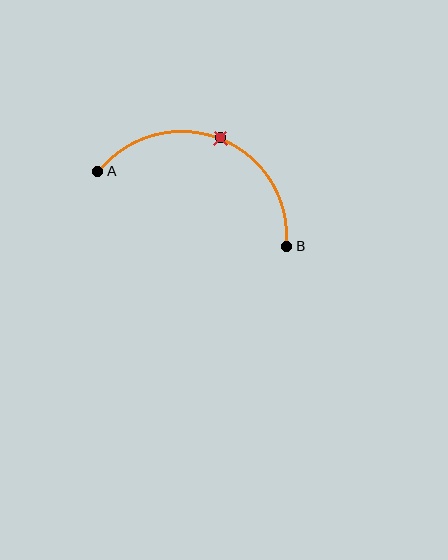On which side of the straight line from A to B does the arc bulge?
The arc bulges above the straight line connecting A and B.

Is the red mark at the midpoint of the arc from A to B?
Yes. The red mark lies on the arc at equal arc-length from both A and B — it is the arc midpoint.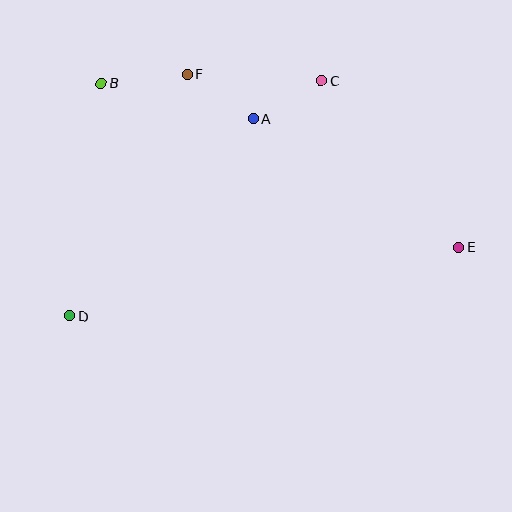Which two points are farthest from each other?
Points D and E are farthest from each other.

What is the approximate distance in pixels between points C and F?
The distance between C and F is approximately 134 pixels.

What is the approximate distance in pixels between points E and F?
The distance between E and F is approximately 322 pixels.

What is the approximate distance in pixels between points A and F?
The distance between A and F is approximately 79 pixels.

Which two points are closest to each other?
Points A and C are closest to each other.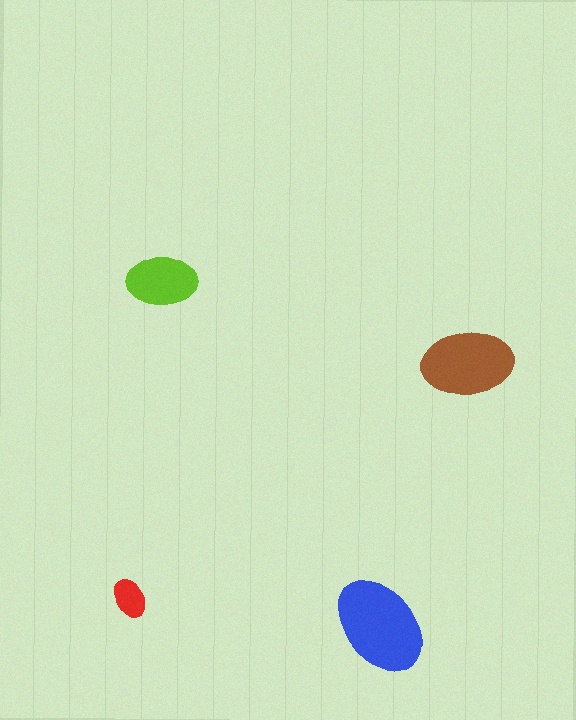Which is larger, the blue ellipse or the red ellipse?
The blue one.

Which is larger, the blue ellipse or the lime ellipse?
The blue one.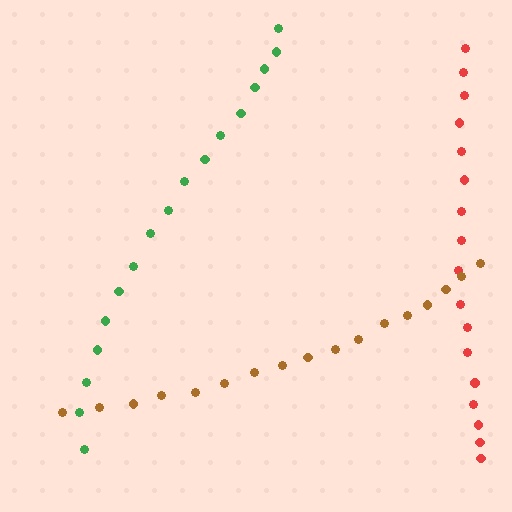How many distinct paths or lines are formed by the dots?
There are 3 distinct paths.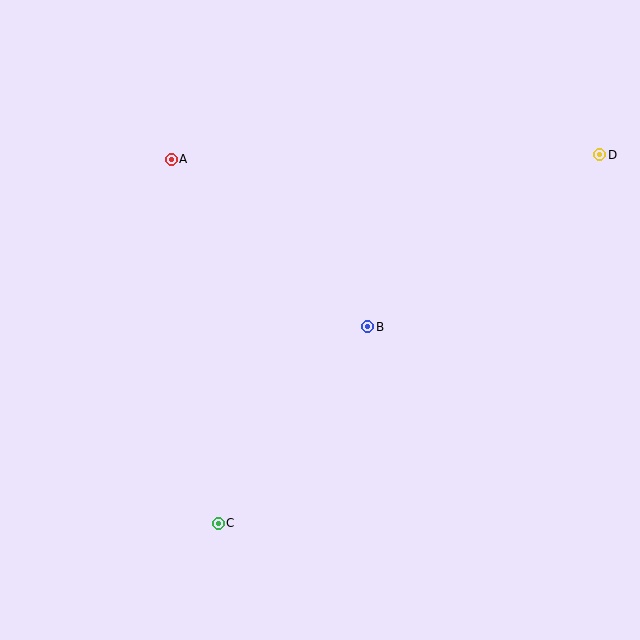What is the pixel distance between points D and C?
The distance between D and C is 530 pixels.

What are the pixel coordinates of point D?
Point D is at (600, 155).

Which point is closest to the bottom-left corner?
Point C is closest to the bottom-left corner.